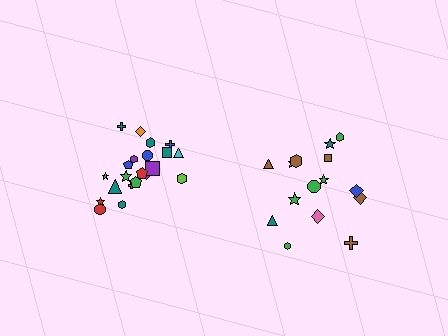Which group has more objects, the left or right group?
The left group.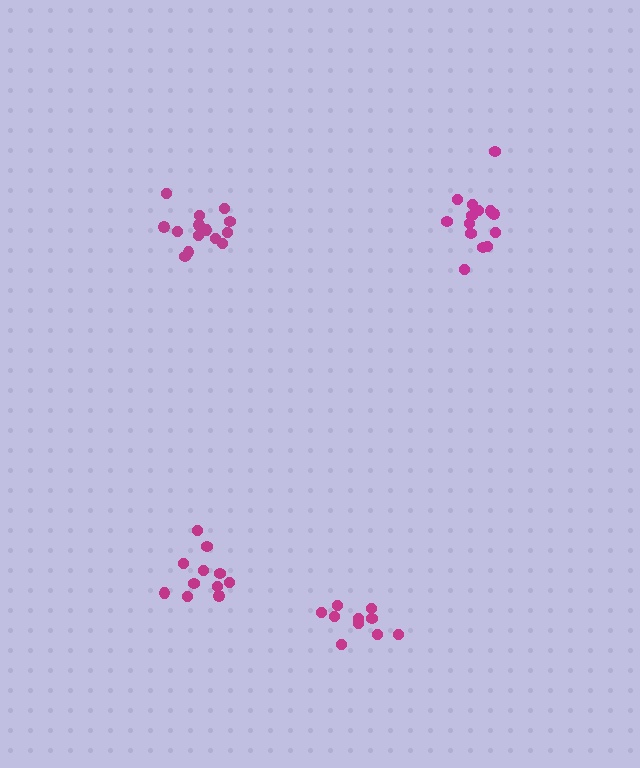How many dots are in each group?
Group 1: 11 dots, Group 2: 14 dots, Group 3: 14 dots, Group 4: 10 dots (49 total).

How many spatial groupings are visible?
There are 4 spatial groupings.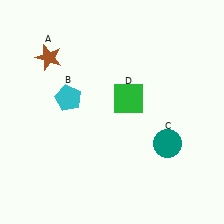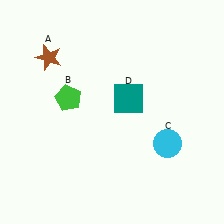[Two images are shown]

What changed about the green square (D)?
In Image 1, D is green. In Image 2, it changed to teal.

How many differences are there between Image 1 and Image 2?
There are 3 differences between the two images.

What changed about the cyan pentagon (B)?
In Image 1, B is cyan. In Image 2, it changed to green.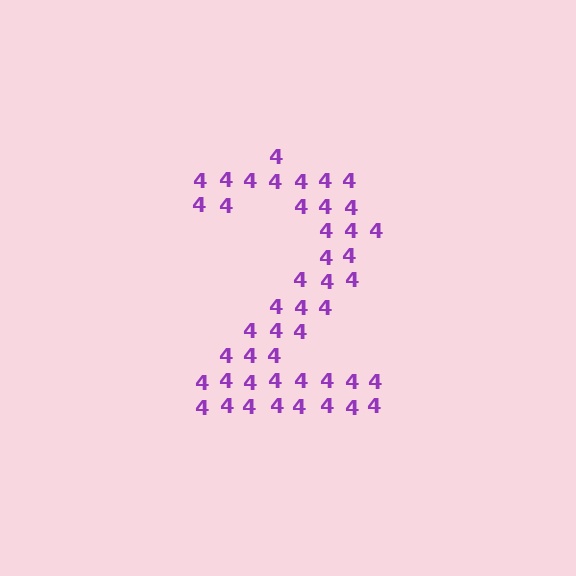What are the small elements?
The small elements are digit 4's.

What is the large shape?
The large shape is the digit 2.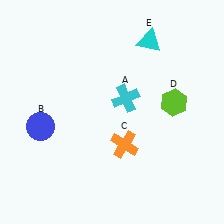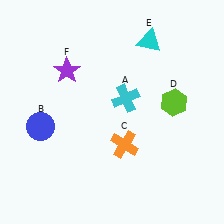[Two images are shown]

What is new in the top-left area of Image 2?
A purple star (F) was added in the top-left area of Image 2.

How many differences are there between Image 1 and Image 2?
There is 1 difference between the two images.